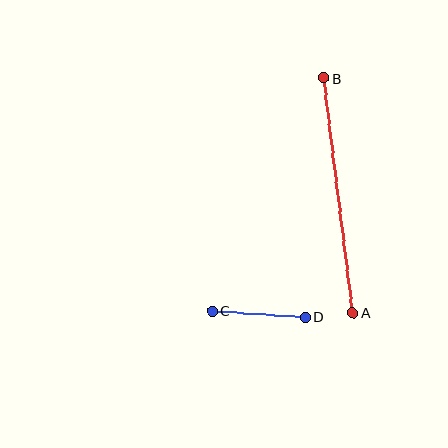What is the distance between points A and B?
The distance is approximately 236 pixels.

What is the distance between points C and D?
The distance is approximately 93 pixels.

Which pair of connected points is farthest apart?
Points A and B are farthest apart.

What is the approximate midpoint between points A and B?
The midpoint is at approximately (338, 195) pixels.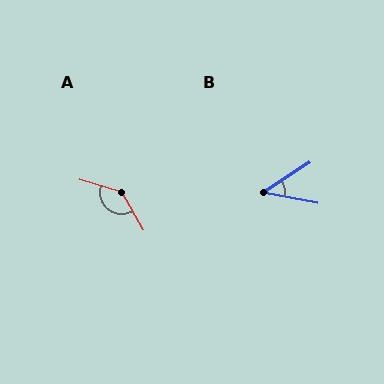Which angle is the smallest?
B, at approximately 44 degrees.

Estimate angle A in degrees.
Approximately 137 degrees.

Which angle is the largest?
A, at approximately 137 degrees.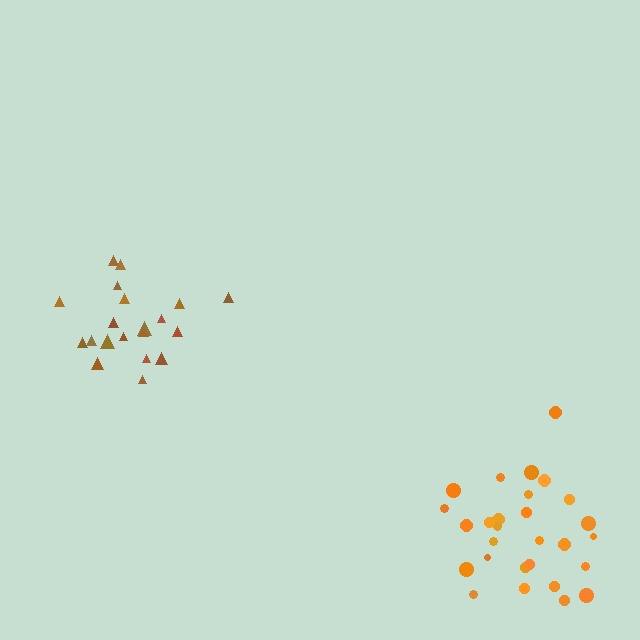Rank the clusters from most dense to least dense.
orange, brown.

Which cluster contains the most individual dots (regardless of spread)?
Orange (28).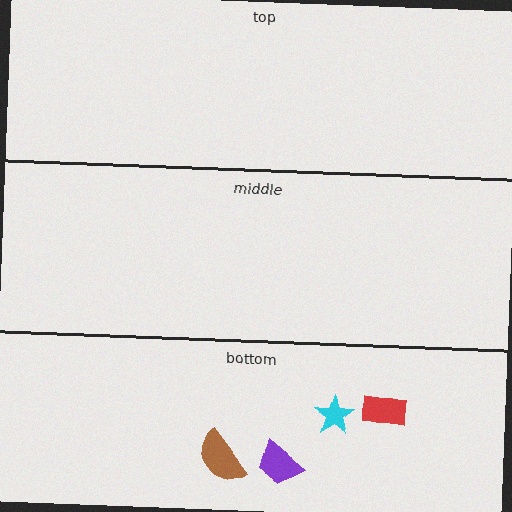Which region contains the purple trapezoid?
The bottom region.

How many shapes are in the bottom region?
4.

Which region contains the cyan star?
The bottom region.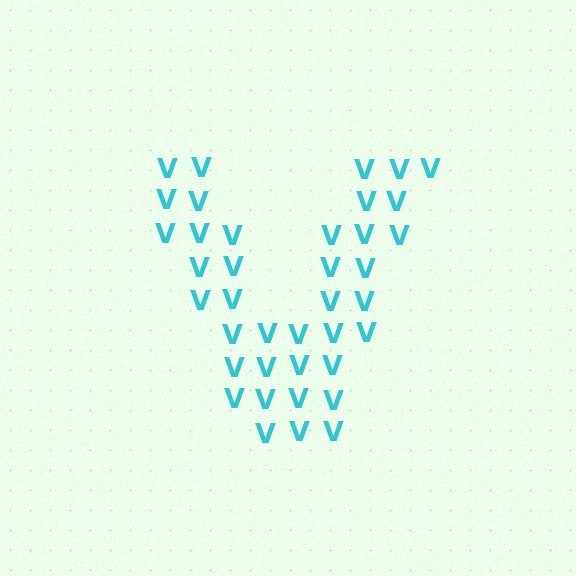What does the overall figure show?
The overall figure shows the letter V.